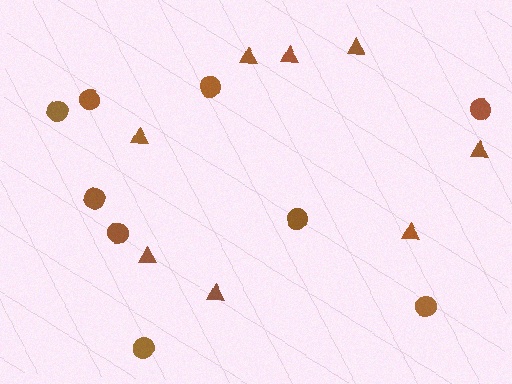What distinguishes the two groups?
There are 2 groups: one group of triangles (8) and one group of circles (9).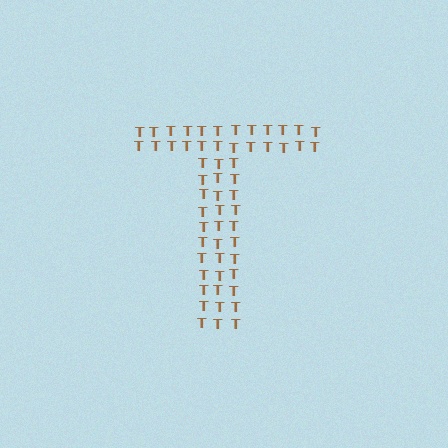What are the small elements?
The small elements are letter T's.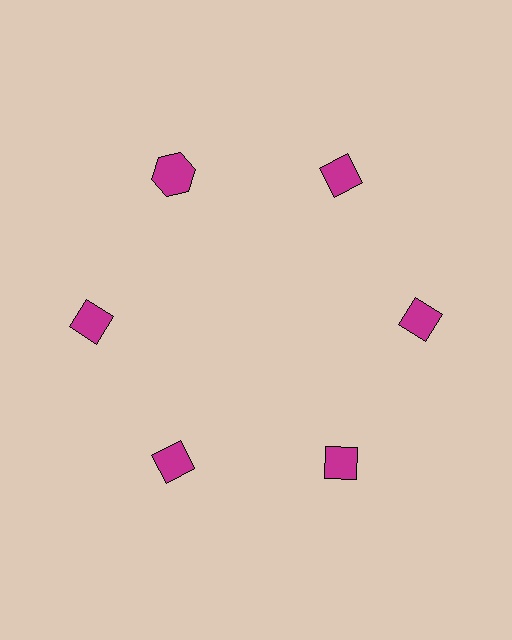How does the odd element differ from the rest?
It has a different shape: hexagon instead of diamond.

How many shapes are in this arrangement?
There are 6 shapes arranged in a ring pattern.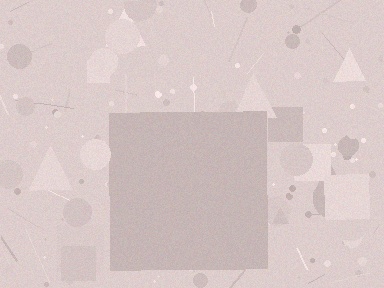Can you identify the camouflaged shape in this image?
The camouflaged shape is a square.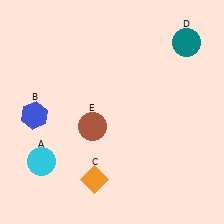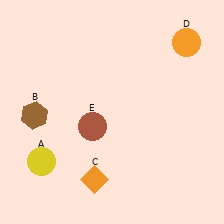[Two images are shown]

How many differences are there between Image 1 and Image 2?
There are 3 differences between the two images.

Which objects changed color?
A changed from cyan to yellow. B changed from blue to brown. D changed from teal to orange.